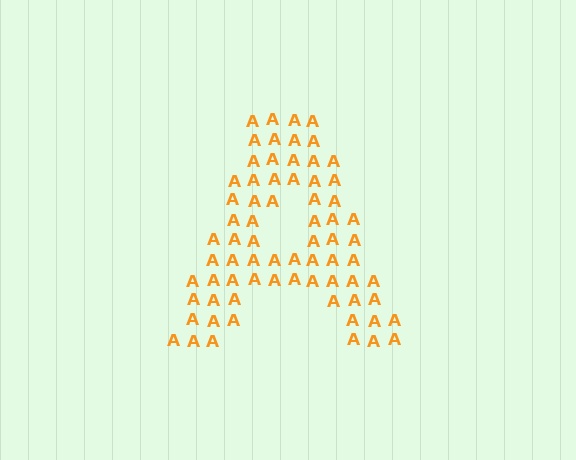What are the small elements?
The small elements are letter A's.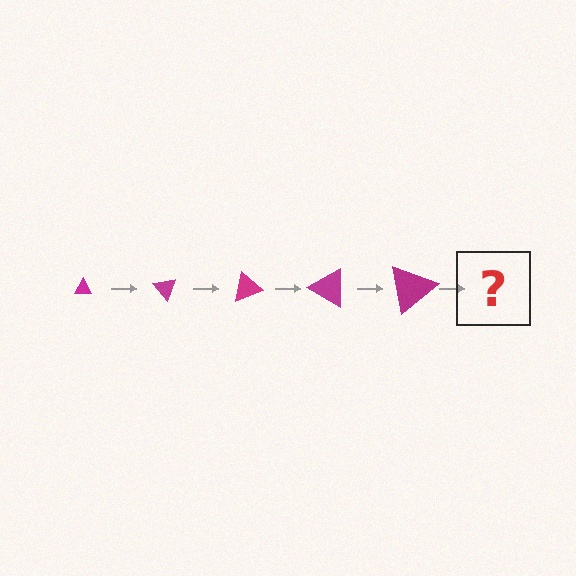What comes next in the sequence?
The next element should be a triangle, larger than the previous one and rotated 250 degrees from the start.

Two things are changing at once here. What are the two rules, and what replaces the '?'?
The two rules are that the triangle grows larger each step and it rotates 50 degrees each step. The '?' should be a triangle, larger than the previous one and rotated 250 degrees from the start.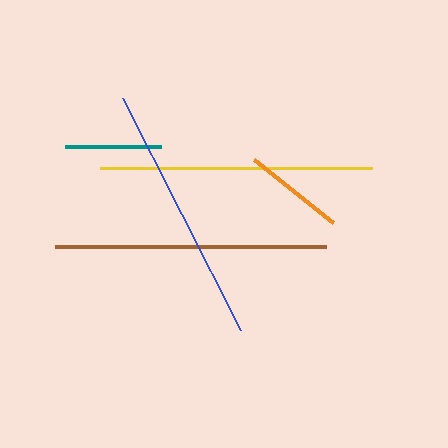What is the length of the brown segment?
The brown segment is approximately 270 pixels long.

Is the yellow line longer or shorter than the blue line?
The yellow line is longer than the blue line.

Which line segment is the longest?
The yellow line is the longest at approximately 272 pixels.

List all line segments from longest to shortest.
From longest to shortest: yellow, brown, blue, orange, teal.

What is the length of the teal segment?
The teal segment is approximately 96 pixels long.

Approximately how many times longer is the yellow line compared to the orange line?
The yellow line is approximately 2.7 times the length of the orange line.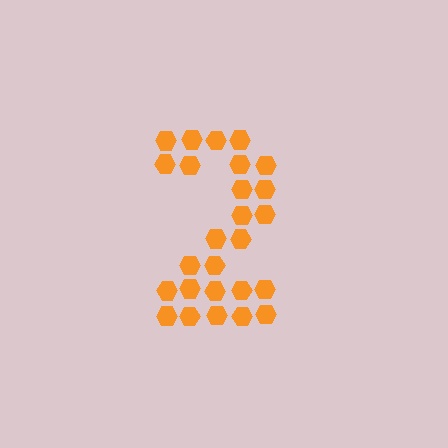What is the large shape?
The large shape is the digit 2.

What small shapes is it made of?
It is made of small hexagons.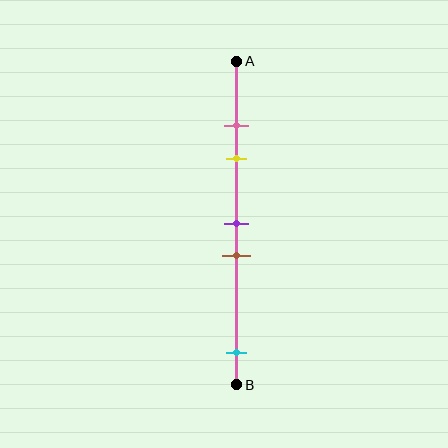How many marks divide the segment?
There are 5 marks dividing the segment.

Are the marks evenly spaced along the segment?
No, the marks are not evenly spaced.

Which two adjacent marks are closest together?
The pink and yellow marks are the closest adjacent pair.